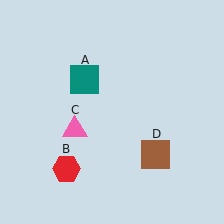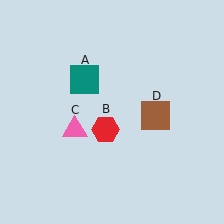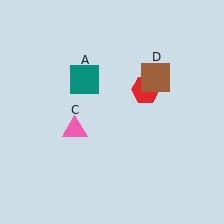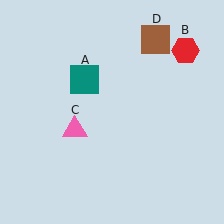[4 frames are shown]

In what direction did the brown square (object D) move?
The brown square (object D) moved up.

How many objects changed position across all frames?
2 objects changed position: red hexagon (object B), brown square (object D).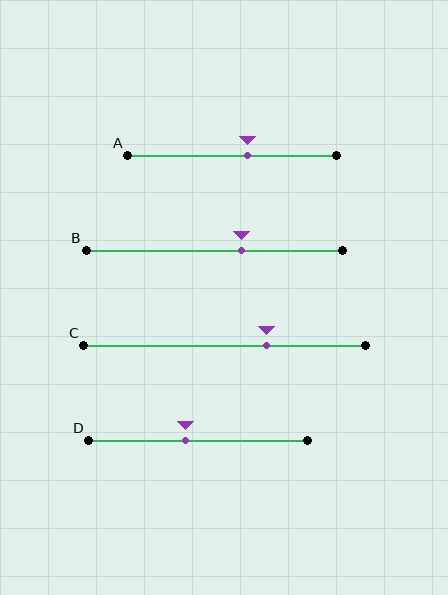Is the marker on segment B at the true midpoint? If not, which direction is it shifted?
No, the marker on segment B is shifted to the right by about 10% of the segment length.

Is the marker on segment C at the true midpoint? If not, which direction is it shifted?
No, the marker on segment C is shifted to the right by about 15% of the segment length.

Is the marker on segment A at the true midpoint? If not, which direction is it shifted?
No, the marker on segment A is shifted to the right by about 8% of the segment length.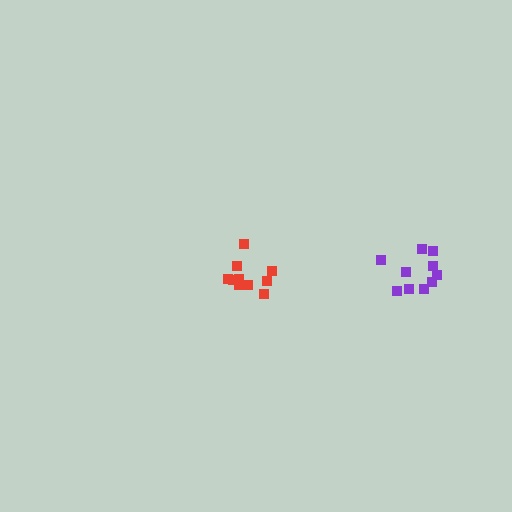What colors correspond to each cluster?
The clusters are colored: red, purple.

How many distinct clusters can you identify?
There are 2 distinct clusters.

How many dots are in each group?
Group 1: 11 dots, Group 2: 10 dots (21 total).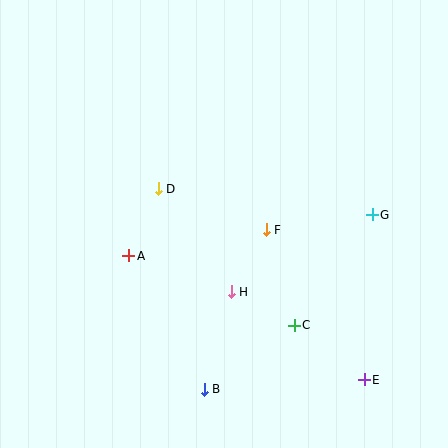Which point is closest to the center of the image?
Point F at (266, 230) is closest to the center.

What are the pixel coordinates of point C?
Point C is at (294, 325).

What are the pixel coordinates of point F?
Point F is at (266, 230).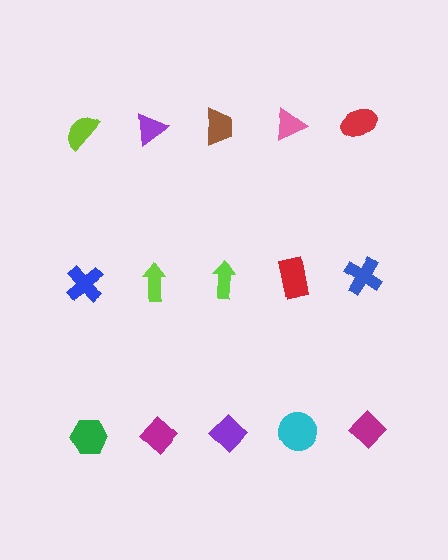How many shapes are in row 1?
5 shapes.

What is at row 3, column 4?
A cyan circle.